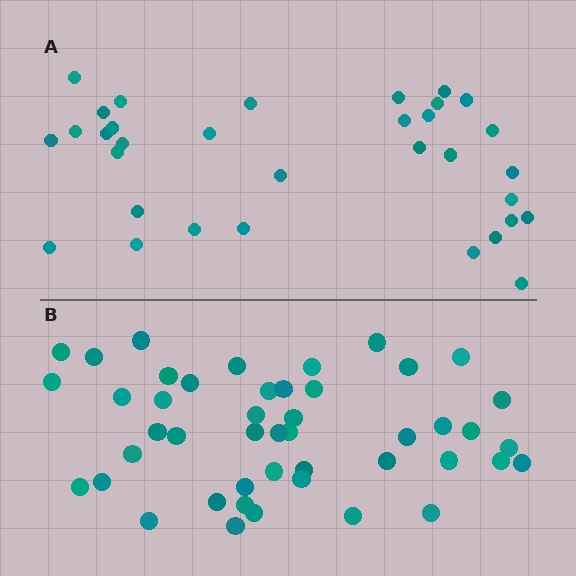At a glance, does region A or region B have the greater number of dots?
Region B (the bottom region) has more dots.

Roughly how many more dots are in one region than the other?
Region B has approximately 15 more dots than region A.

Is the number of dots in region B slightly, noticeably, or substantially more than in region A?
Region B has noticeably more, but not dramatically so. The ratio is roughly 1.4 to 1.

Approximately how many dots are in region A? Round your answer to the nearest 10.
About 30 dots. (The exact count is 33, which rounds to 30.)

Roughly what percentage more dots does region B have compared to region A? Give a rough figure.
About 40% more.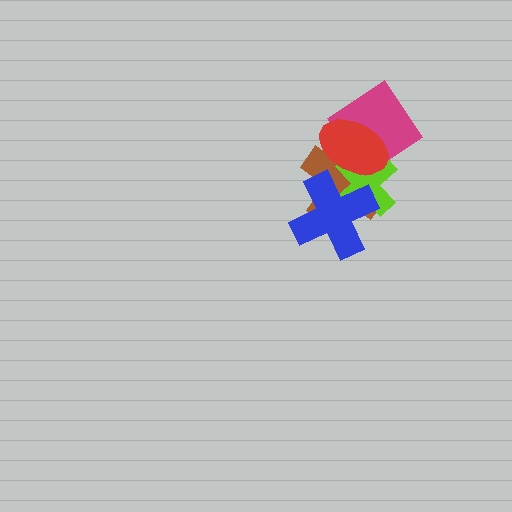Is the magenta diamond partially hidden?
Yes, it is partially covered by another shape.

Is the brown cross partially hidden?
Yes, it is partially covered by another shape.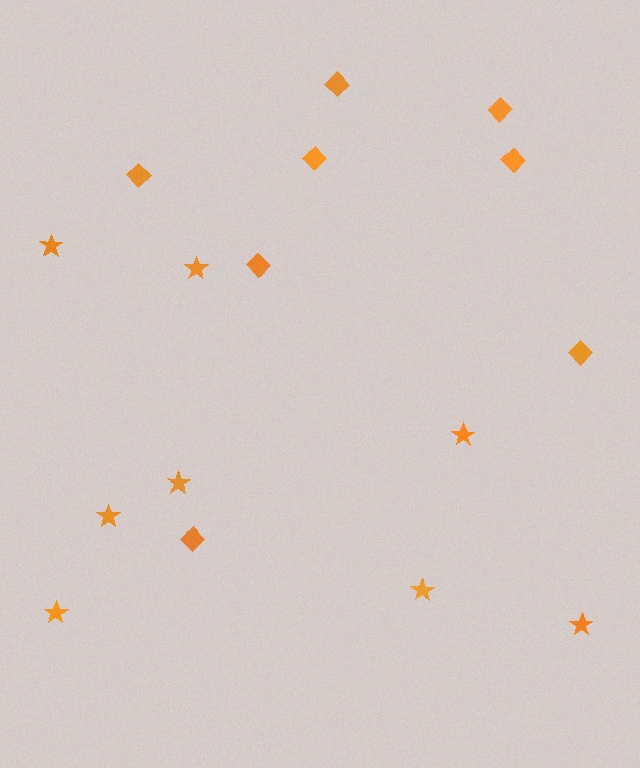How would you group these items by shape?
There are 2 groups: one group of diamonds (8) and one group of stars (8).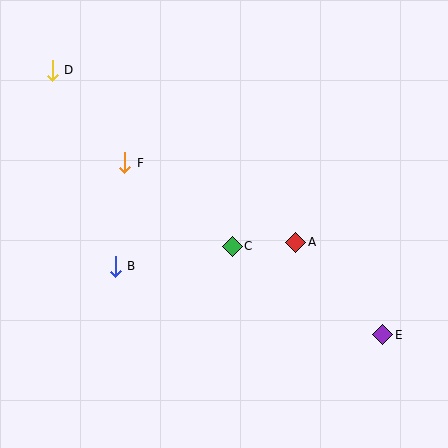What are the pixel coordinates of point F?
Point F is at (125, 163).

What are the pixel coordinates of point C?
Point C is at (232, 246).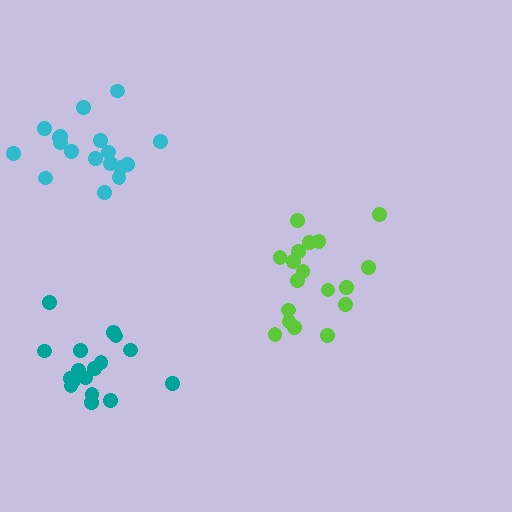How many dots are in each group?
Group 1: 17 dots, Group 2: 18 dots, Group 3: 18 dots (53 total).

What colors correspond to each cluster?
The clusters are colored: teal, lime, cyan.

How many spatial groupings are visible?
There are 3 spatial groupings.